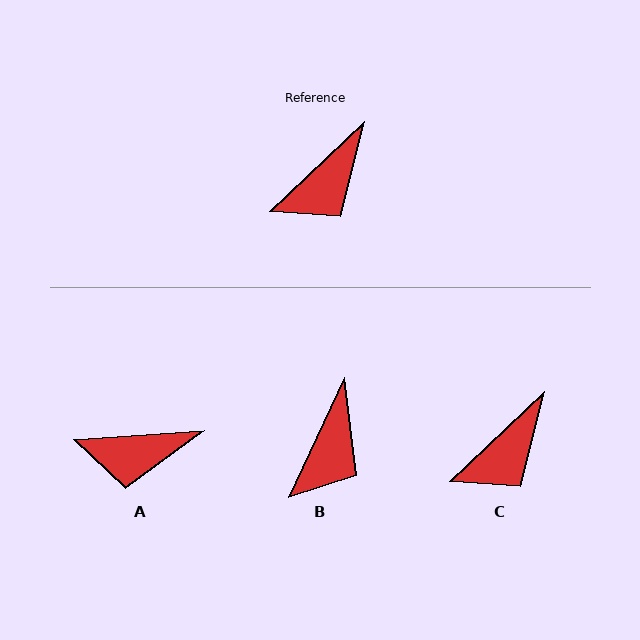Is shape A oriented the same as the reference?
No, it is off by about 39 degrees.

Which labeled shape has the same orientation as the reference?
C.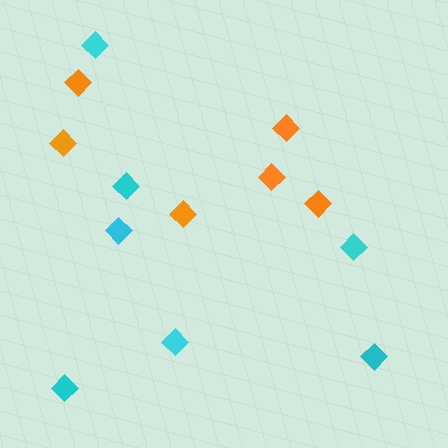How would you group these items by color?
There are 2 groups: one group of cyan diamonds (7) and one group of orange diamonds (6).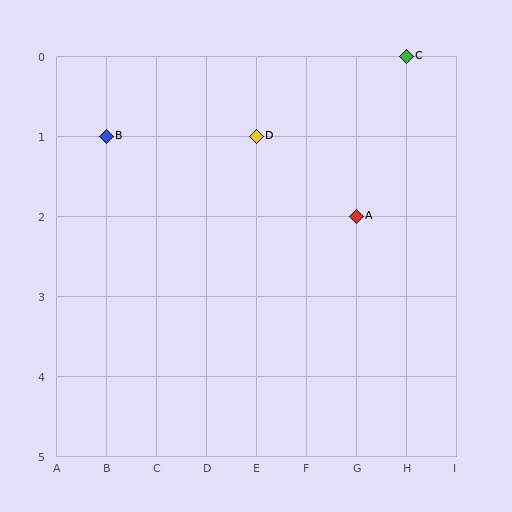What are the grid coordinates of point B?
Point B is at grid coordinates (B, 1).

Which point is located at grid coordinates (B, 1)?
Point B is at (B, 1).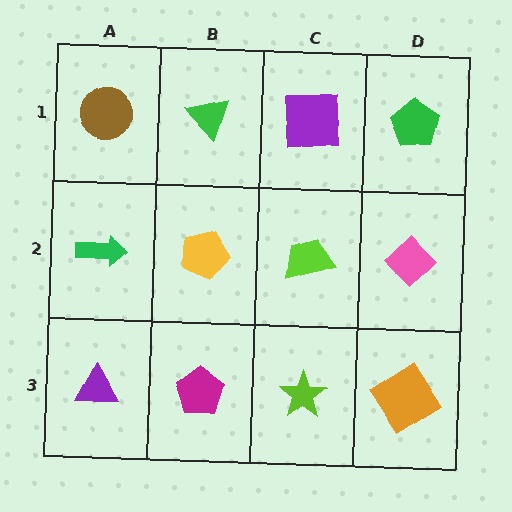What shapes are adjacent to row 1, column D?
A pink diamond (row 2, column D), a purple square (row 1, column C).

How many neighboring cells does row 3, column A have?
2.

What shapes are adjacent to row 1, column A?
A green arrow (row 2, column A), a green triangle (row 1, column B).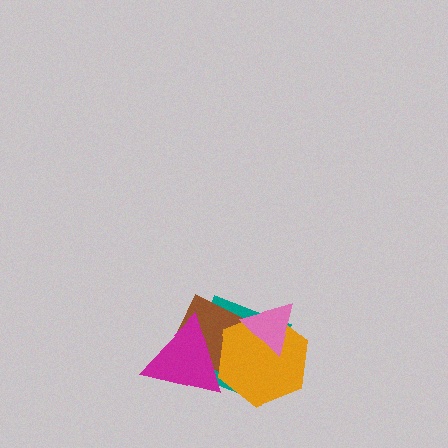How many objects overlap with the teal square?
4 objects overlap with the teal square.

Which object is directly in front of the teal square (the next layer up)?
The brown square is directly in front of the teal square.